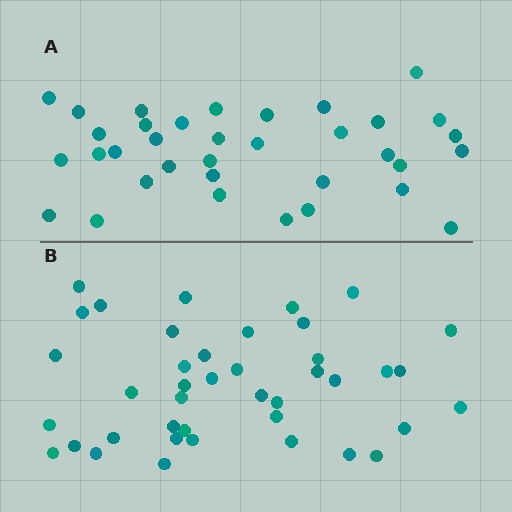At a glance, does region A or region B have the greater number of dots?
Region B (the bottom region) has more dots.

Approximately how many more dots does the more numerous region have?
Region B has about 6 more dots than region A.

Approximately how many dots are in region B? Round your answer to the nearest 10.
About 40 dots. (The exact count is 41, which rounds to 40.)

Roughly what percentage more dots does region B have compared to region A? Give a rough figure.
About 15% more.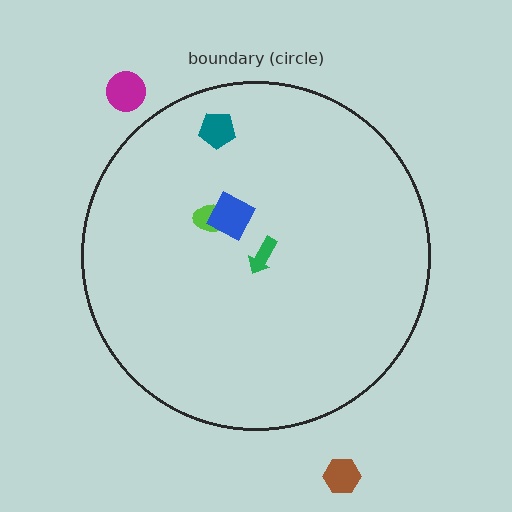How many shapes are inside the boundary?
4 inside, 2 outside.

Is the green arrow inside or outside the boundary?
Inside.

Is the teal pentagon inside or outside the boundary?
Inside.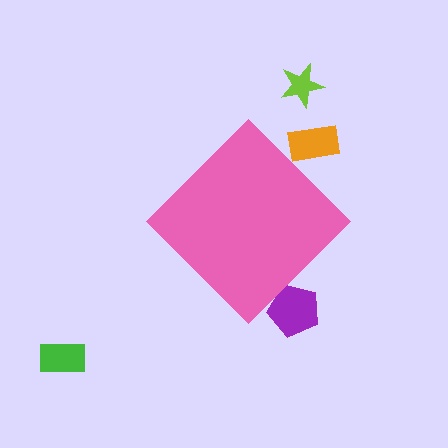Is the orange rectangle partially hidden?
Yes, the orange rectangle is partially hidden behind the pink diamond.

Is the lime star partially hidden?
No, the lime star is fully visible.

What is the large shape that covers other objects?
A pink diamond.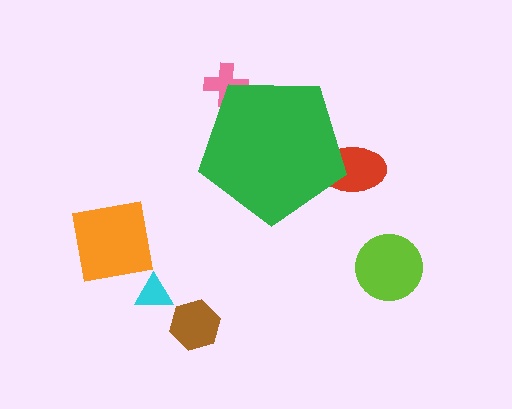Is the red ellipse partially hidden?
Yes, the red ellipse is partially hidden behind the green pentagon.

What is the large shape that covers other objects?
A green pentagon.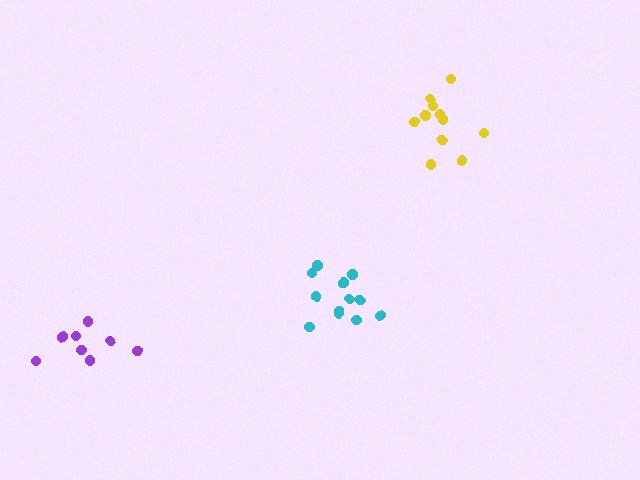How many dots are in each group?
Group 1: 8 dots, Group 2: 11 dots, Group 3: 12 dots (31 total).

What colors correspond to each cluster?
The clusters are colored: purple, yellow, cyan.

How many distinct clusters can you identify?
There are 3 distinct clusters.